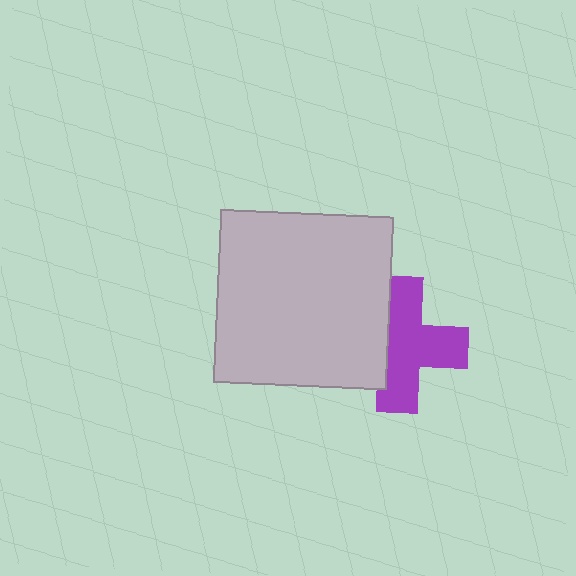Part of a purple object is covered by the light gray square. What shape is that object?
It is a cross.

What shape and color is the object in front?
The object in front is a light gray square.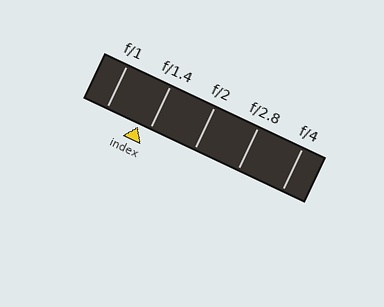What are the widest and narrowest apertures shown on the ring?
The widest aperture shown is f/1 and the narrowest is f/4.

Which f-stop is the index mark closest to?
The index mark is closest to f/1.4.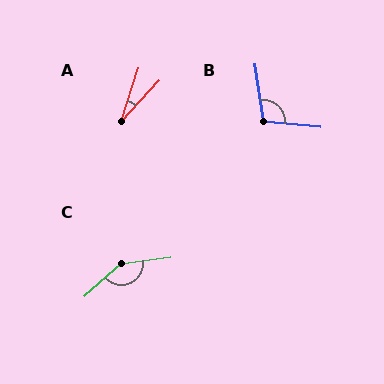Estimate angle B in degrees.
Approximately 103 degrees.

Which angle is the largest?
C, at approximately 146 degrees.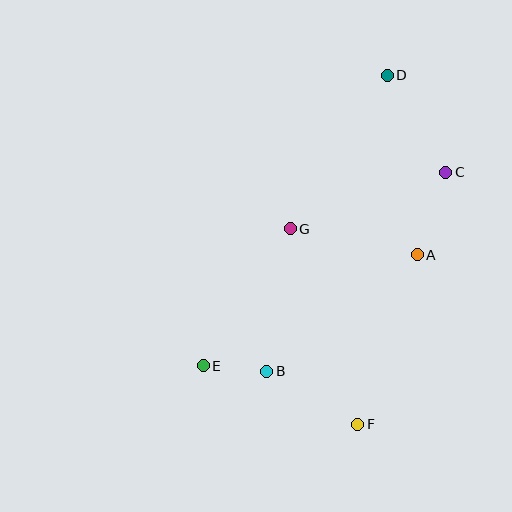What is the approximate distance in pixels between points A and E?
The distance between A and E is approximately 241 pixels.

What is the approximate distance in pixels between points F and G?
The distance between F and G is approximately 207 pixels.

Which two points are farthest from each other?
Points D and F are farthest from each other.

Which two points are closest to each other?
Points B and E are closest to each other.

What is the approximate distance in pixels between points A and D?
The distance between A and D is approximately 182 pixels.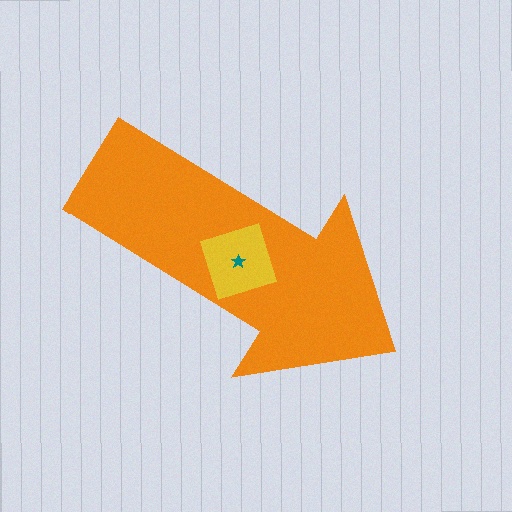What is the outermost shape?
The orange arrow.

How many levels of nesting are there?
3.